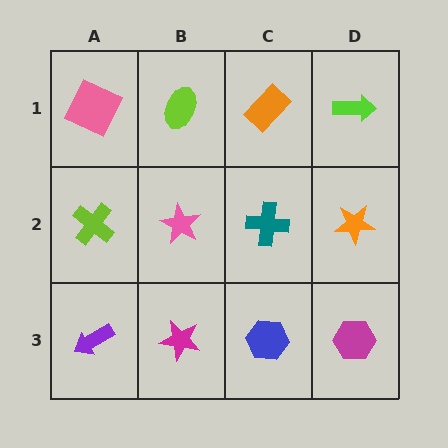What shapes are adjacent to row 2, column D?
A lime arrow (row 1, column D), a magenta hexagon (row 3, column D), a teal cross (row 2, column C).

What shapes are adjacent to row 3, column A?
A lime cross (row 2, column A), a magenta star (row 3, column B).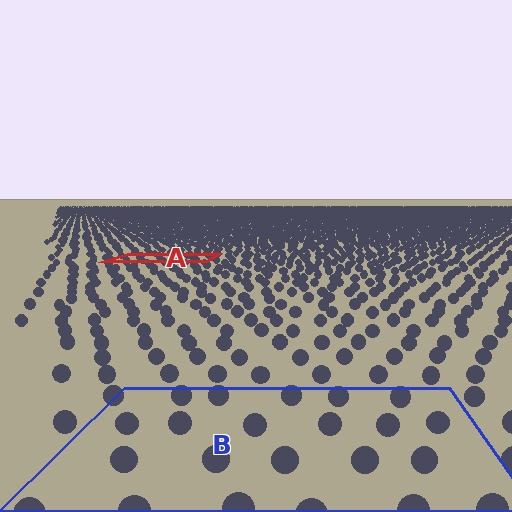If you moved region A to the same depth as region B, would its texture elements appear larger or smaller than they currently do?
They would appear larger. At a closer depth, the same texture elements are projected at a bigger on-screen size.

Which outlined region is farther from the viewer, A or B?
Region A is farther from the viewer — the texture elements inside it appear smaller and more densely packed.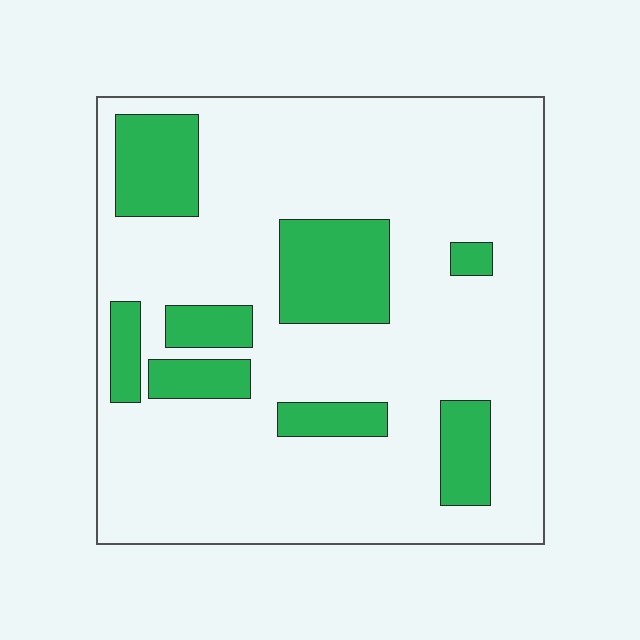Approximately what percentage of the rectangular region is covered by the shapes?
Approximately 20%.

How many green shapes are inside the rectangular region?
8.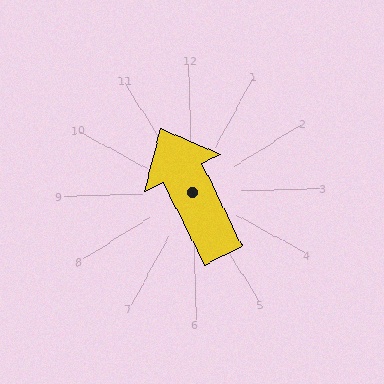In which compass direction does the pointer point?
Northwest.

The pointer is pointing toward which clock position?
Roughly 11 o'clock.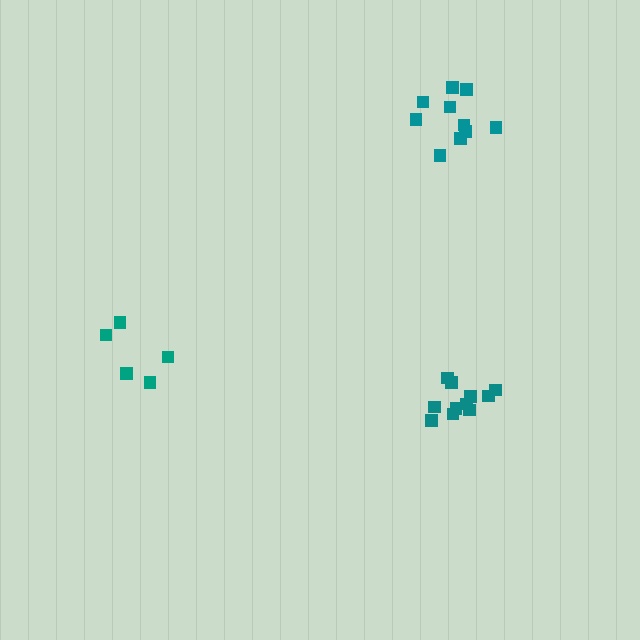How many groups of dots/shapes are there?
There are 3 groups.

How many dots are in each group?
Group 1: 11 dots, Group 2: 5 dots, Group 3: 10 dots (26 total).